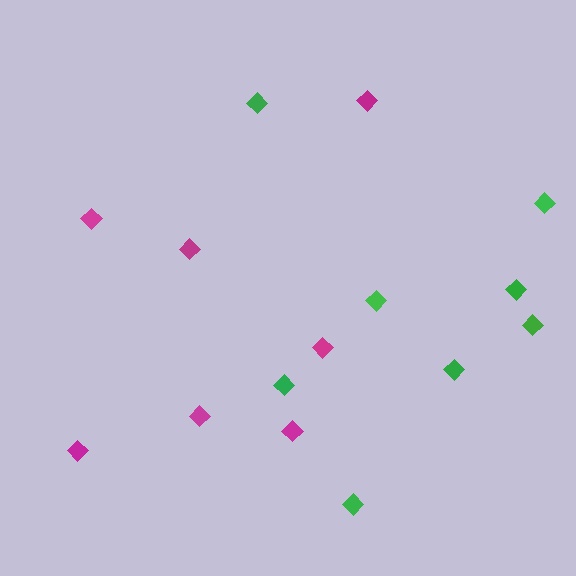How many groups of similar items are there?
There are 2 groups: one group of magenta diamonds (7) and one group of green diamonds (8).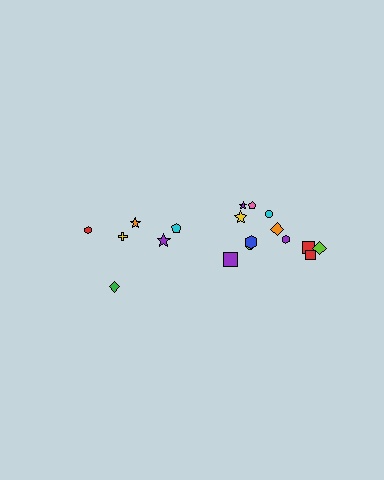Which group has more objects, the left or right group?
The right group.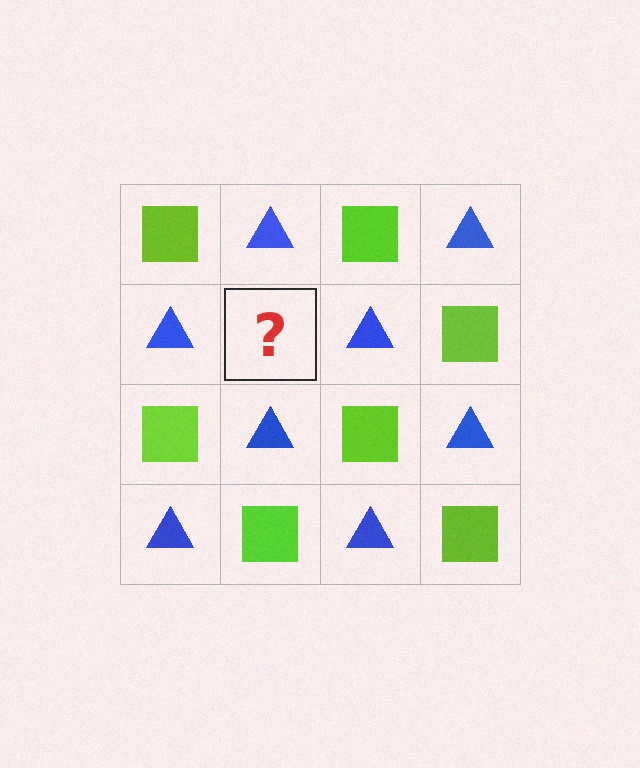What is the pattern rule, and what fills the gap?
The rule is that it alternates lime square and blue triangle in a checkerboard pattern. The gap should be filled with a lime square.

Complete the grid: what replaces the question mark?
The question mark should be replaced with a lime square.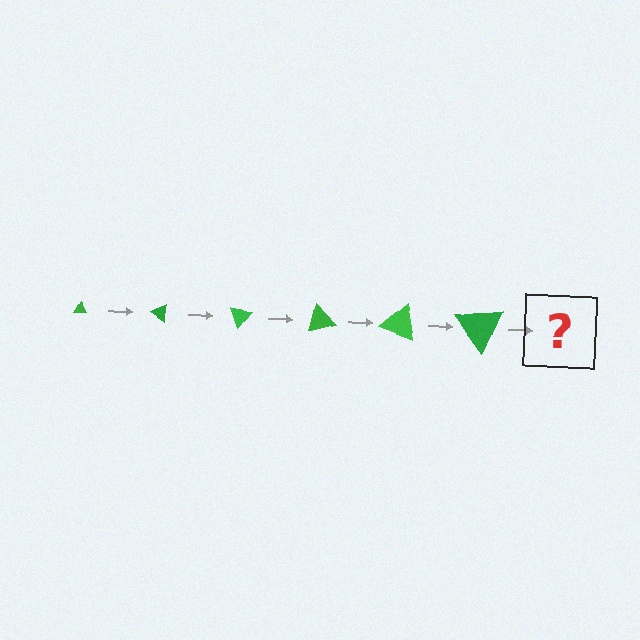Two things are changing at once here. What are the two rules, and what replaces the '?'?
The two rules are that the triangle grows larger each step and it rotates 35 degrees each step. The '?' should be a triangle, larger than the previous one and rotated 210 degrees from the start.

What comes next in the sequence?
The next element should be a triangle, larger than the previous one and rotated 210 degrees from the start.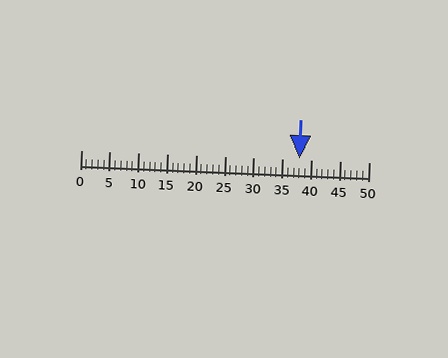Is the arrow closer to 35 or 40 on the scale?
The arrow is closer to 40.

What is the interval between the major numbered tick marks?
The major tick marks are spaced 5 units apart.